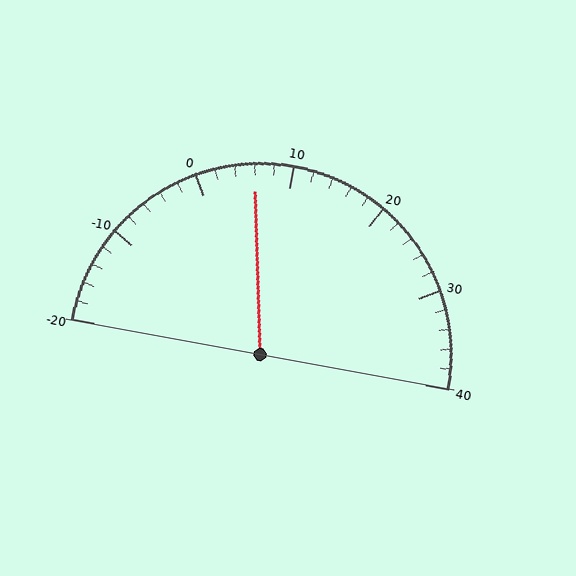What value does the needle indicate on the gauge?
The needle indicates approximately 6.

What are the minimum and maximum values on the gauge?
The gauge ranges from -20 to 40.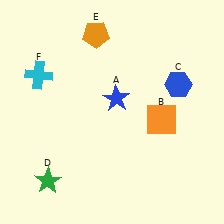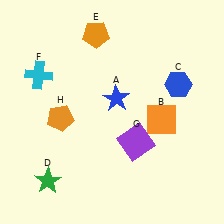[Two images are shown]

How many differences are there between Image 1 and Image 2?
There are 2 differences between the two images.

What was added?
A purple square (G), an orange pentagon (H) were added in Image 2.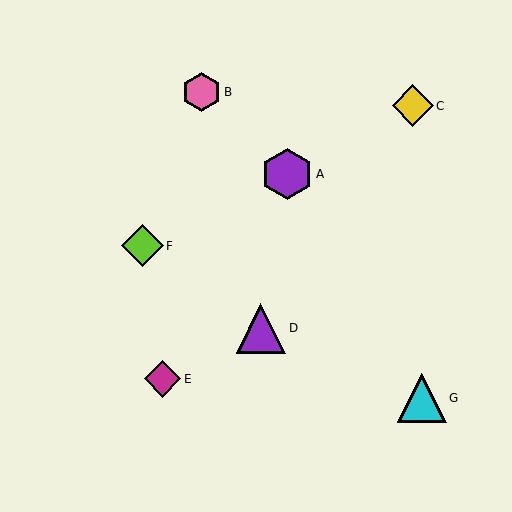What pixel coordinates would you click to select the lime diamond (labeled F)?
Click at (142, 246) to select the lime diamond F.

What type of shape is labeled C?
Shape C is a yellow diamond.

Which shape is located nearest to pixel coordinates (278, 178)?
The purple hexagon (labeled A) at (287, 174) is nearest to that location.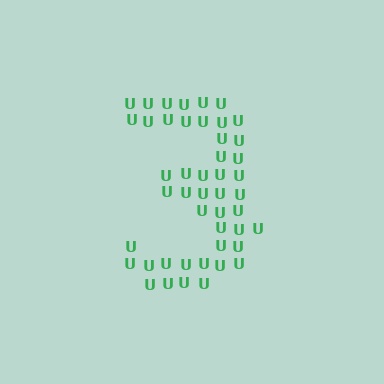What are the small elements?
The small elements are letter U's.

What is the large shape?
The large shape is the digit 3.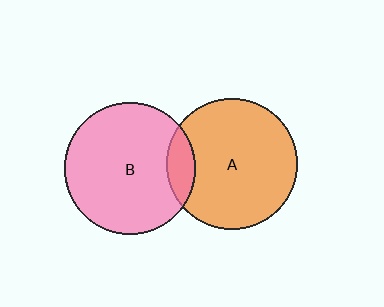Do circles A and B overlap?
Yes.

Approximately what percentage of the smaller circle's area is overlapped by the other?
Approximately 10%.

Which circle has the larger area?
Circle B (pink).